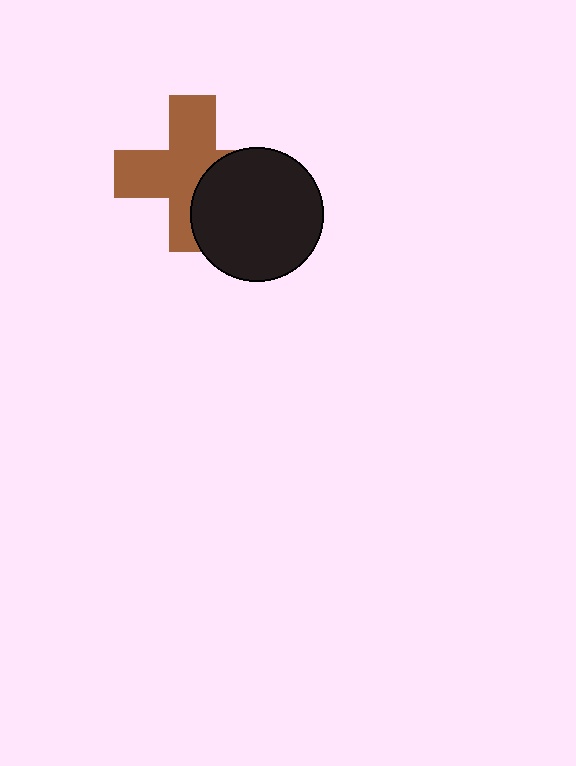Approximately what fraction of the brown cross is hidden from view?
Roughly 35% of the brown cross is hidden behind the black circle.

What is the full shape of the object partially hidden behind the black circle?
The partially hidden object is a brown cross.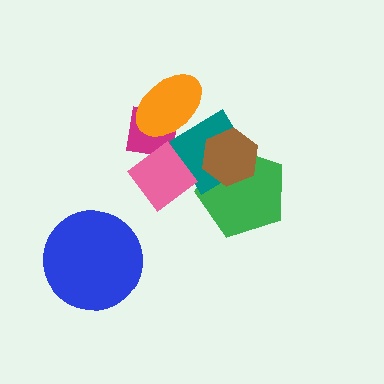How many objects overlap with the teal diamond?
5 objects overlap with the teal diamond.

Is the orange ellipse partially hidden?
Yes, it is partially covered by another shape.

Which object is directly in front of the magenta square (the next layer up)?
The orange ellipse is directly in front of the magenta square.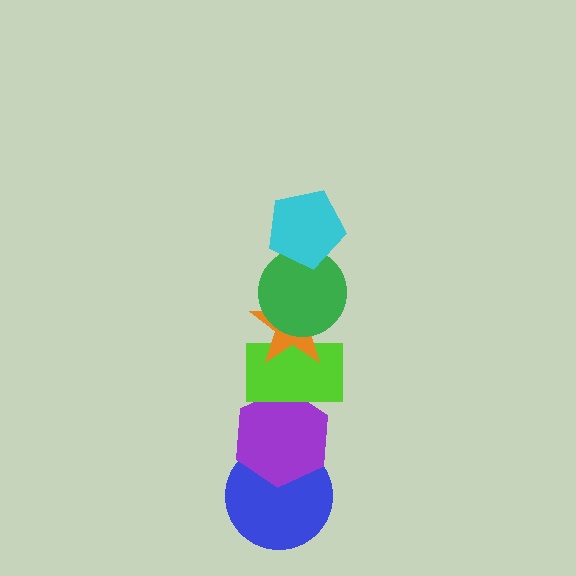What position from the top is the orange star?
The orange star is 3rd from the top.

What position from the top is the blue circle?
The blue circle is 6th from the top.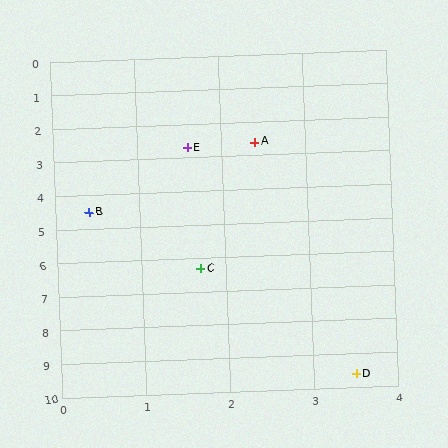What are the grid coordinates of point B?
Point B is at approximately (0.4, 4.5).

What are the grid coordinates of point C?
Point C is at approximately (1.7, 6.3).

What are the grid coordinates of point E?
Point E is at approximately (1.6, 2.7).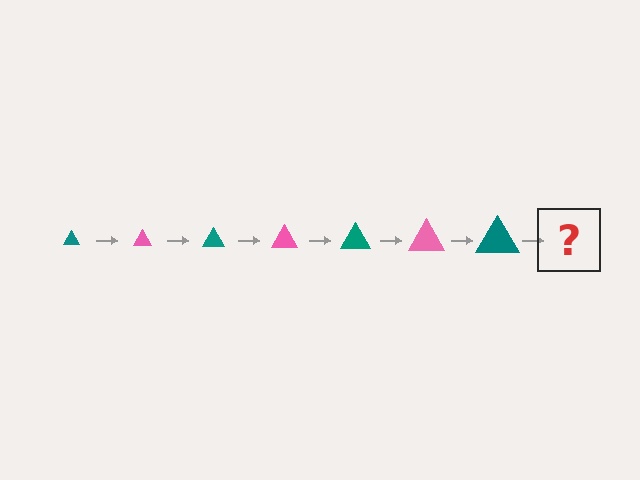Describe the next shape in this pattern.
It should be a pink triangle, larger than the previous one.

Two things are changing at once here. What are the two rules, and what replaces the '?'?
The two rules are that the triangle grows larger each step and the color cycles through teal and pink. The '?' should be a pink triangle, larger than the previous one.